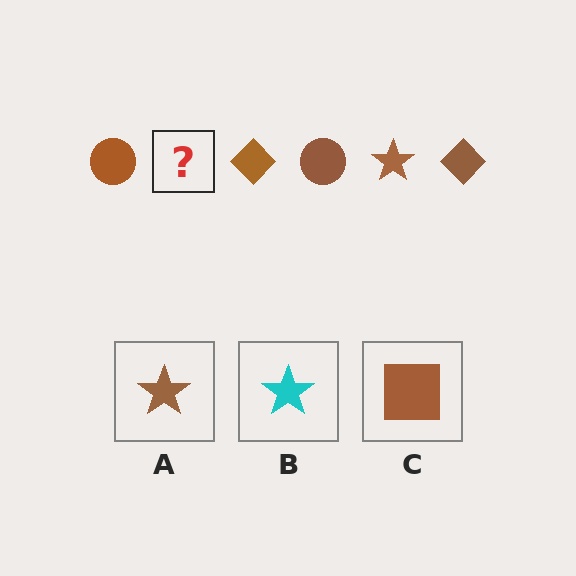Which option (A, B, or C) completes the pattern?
A.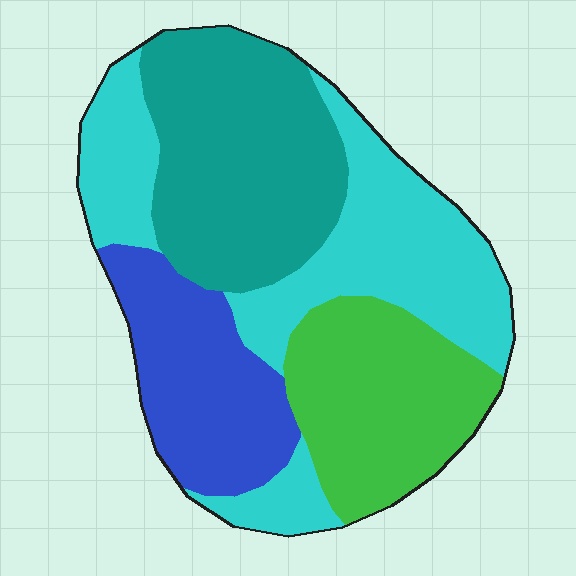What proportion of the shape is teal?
Teal covers roughly 30% of the shape.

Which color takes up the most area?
Cyan, at roughly 35%.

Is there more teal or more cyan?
Cyan.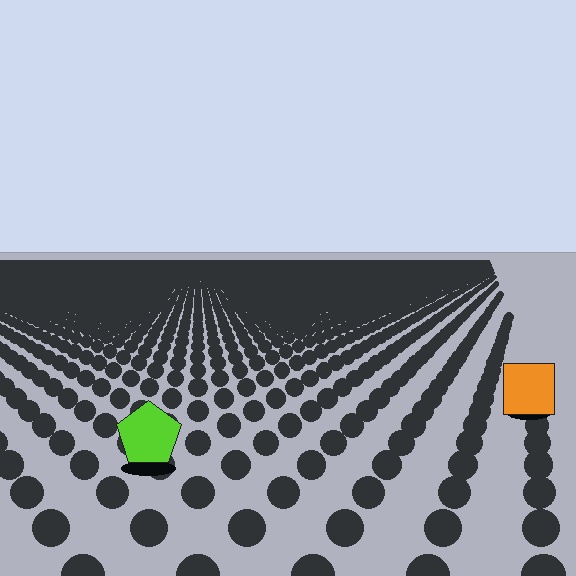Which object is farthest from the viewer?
The orange square is farthest from the viewer. It appears smaller and the ground texture around it is denser.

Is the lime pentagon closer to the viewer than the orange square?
Yes. The lime pentagon is closer — you can tell from the texture gradient: the ground texture is coarser near it.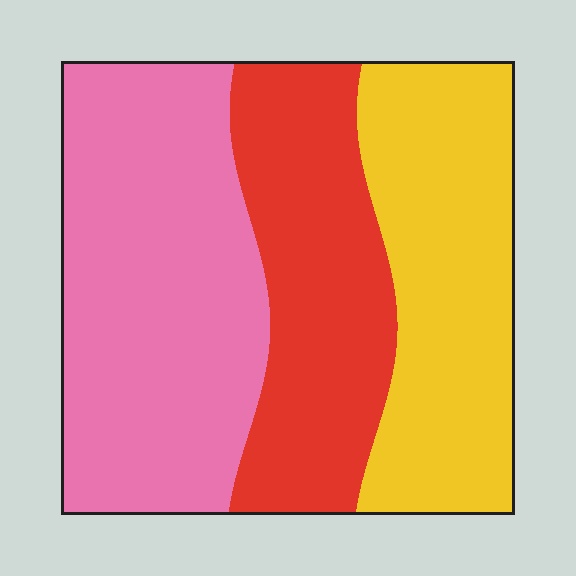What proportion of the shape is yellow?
Yellow covers about 30% of the shape.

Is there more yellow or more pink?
Pink.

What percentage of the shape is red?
Red takes up between a sixth and a third of the shape.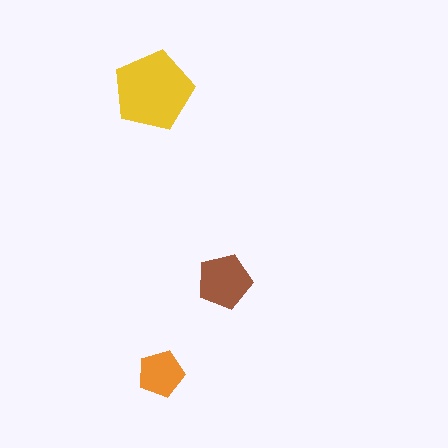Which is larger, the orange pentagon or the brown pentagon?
The brown one.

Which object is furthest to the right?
The brown pentagon is rightmost.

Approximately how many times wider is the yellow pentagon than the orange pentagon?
About 1.5 times wider.